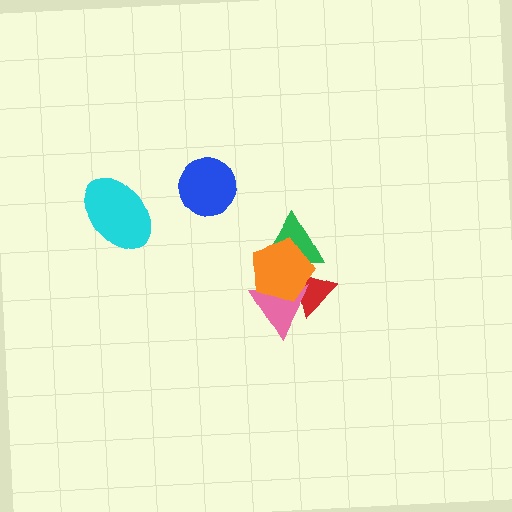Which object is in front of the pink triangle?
The orange pentagon is in front of the pink triangle.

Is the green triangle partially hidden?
Yes, it is partially covered by another shape.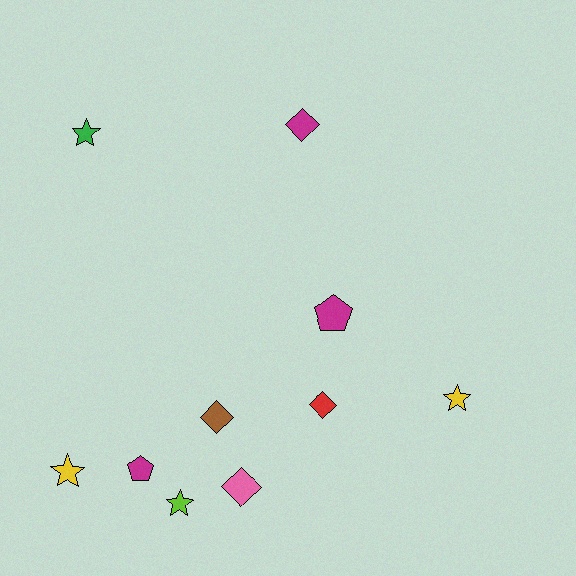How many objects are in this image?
There are 10 objects.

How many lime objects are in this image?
There is 1 lime object.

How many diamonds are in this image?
There are 4 diamonds.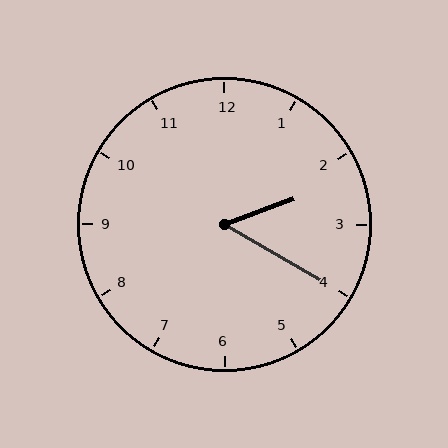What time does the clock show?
2:20.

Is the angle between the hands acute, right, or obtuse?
It is acute.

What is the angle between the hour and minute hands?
Approximately 50 degrees.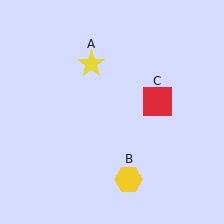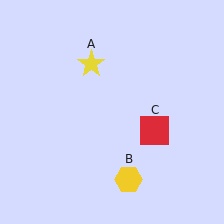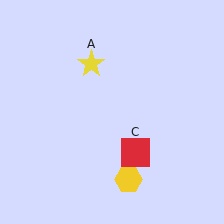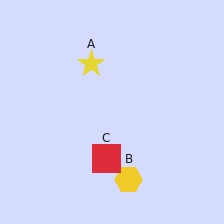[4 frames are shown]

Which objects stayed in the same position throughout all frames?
Yellow star (object A) and yellow hexagon (object B) remained stationary.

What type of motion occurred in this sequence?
The red square (object C) rotated clockwise around the center of the scene.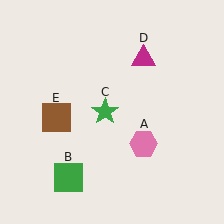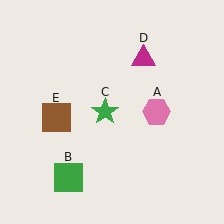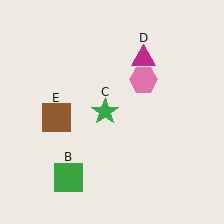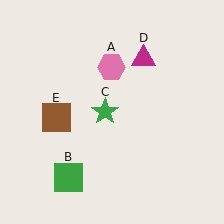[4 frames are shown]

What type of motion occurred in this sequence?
The pink hexagon (object A) rotated counterclockwise around the center of the scene.